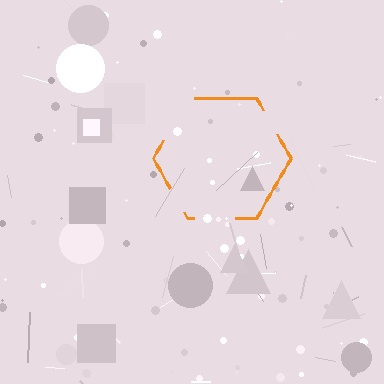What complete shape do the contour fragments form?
The contour fragments form a hexagon.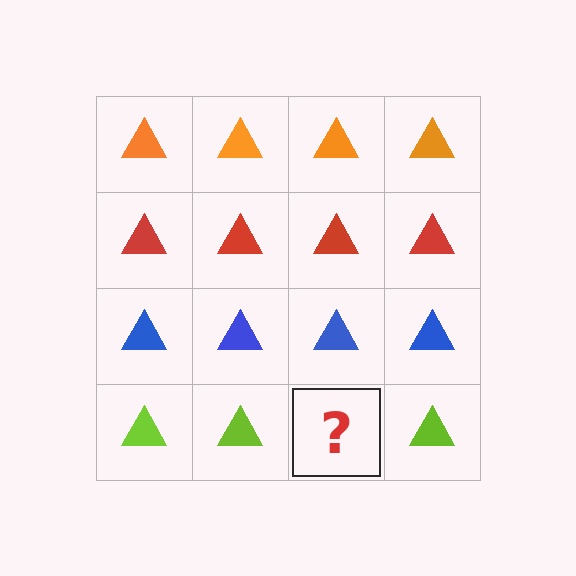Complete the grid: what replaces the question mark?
The question mark should be replaced with a lime triangle.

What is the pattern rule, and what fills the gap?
The rule is that each row has a consistent color. The gap should be filled with a lime triangle.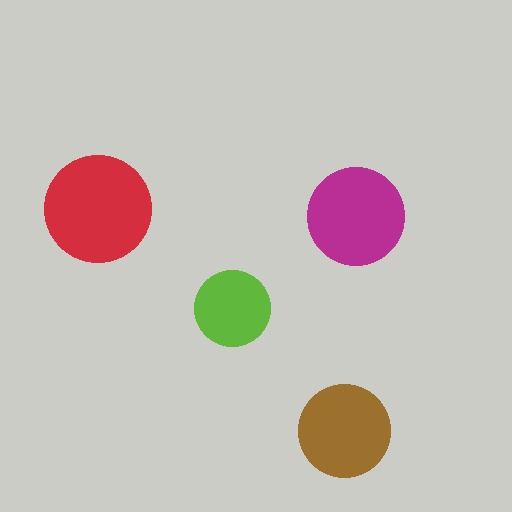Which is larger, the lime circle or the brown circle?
The brown one.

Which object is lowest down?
The brown circle is bottommost.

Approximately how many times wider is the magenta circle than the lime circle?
About 1.5 times wider.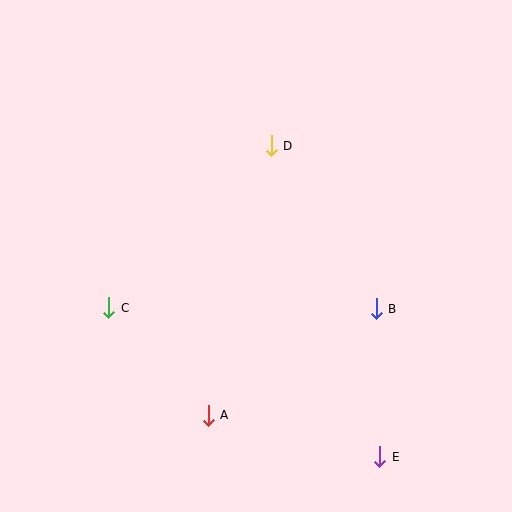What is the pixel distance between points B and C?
The distance between B and C is 268 pixels.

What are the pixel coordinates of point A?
Point A is at (208, 415).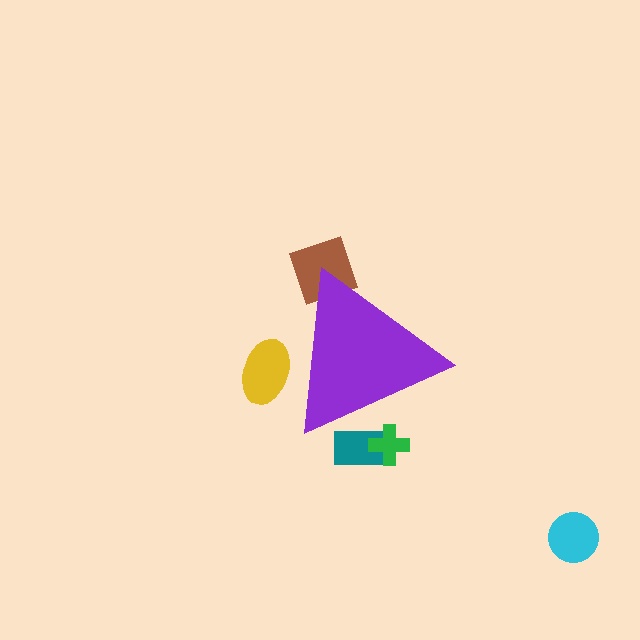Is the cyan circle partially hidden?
No, the cyan circle is fully visible.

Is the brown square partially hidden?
Yes, the brown square is partially hidden behind the purple triangle.